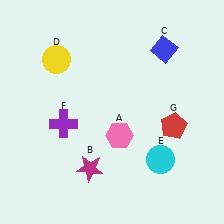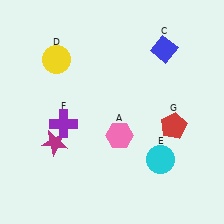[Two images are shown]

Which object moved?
The magenta star (B) moved left.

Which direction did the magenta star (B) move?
The magenta star (B) moved left.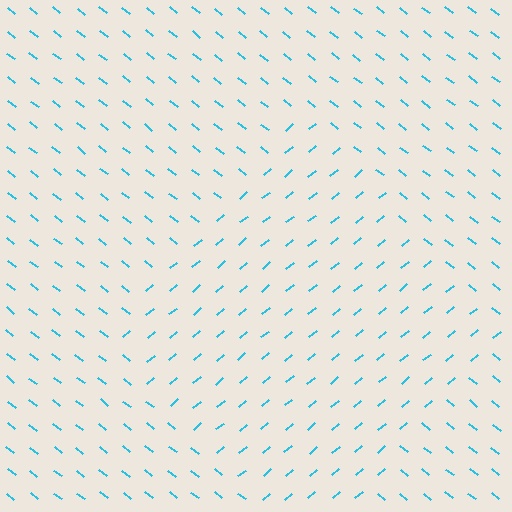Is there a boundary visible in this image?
Yes, there is a texture boundary formed by a change in line orientation.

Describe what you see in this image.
The image is filled with small cyan line segments. A diamond region in the image has lines oriented differently from the surrounding lines, creating a visible texture boundary.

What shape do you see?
I see a diamond.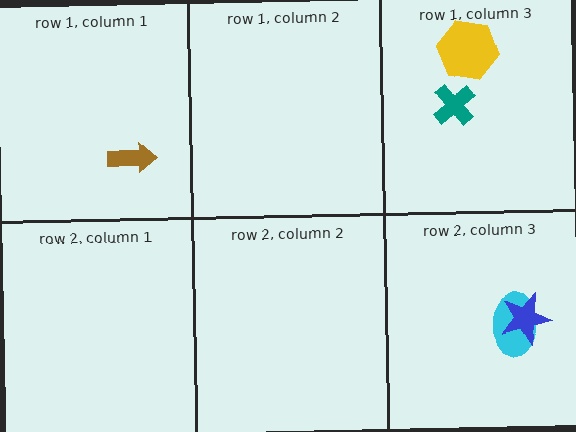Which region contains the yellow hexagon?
The row 1, column 3 region.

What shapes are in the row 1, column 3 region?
The teal cross, the yellow hexagon.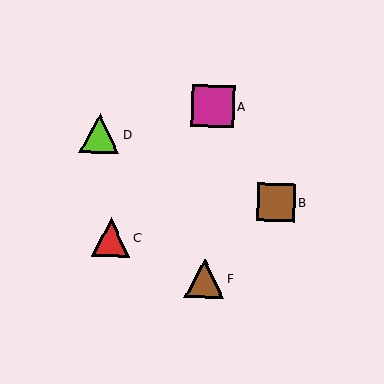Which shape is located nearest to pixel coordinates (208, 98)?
The magenta square (labeled A) at (213, 106) is nearest to that location.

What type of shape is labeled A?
Shape A is a magenta square.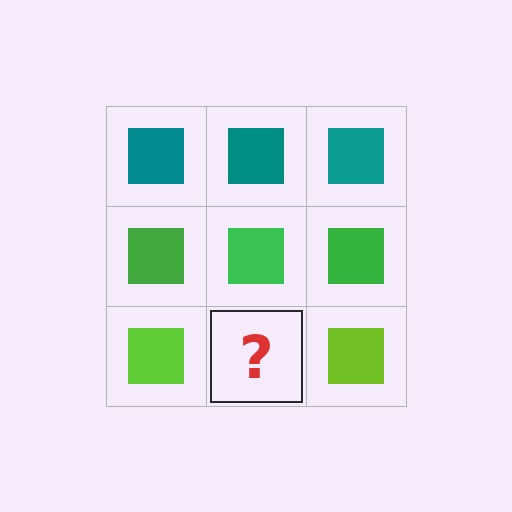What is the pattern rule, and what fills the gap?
The rule is that each row has a consistent color. The gap should be filled with a lime square.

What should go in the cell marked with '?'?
The missing cell should contain a lime square.